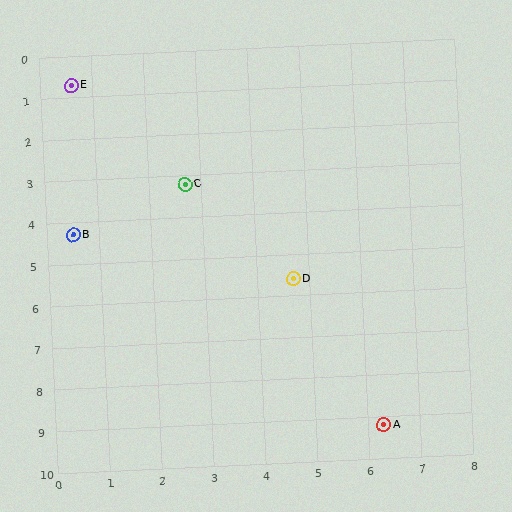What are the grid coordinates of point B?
Point B is at approximately (0.5, 4.3).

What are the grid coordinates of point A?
Point A is at approximately (6.3, 9.2).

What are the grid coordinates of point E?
Point E is at approximately (0.6, 0.7).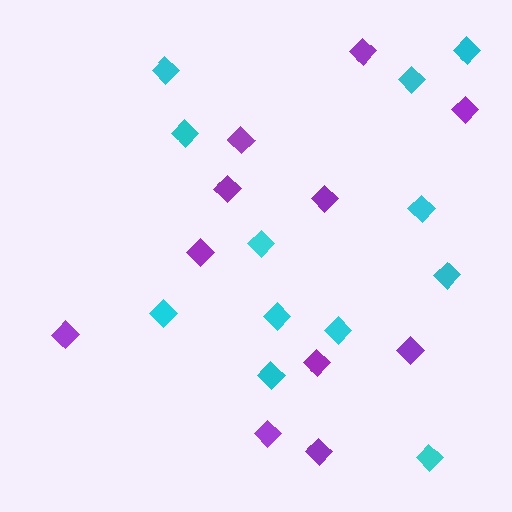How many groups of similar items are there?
There are 2 groups: one group of cyan diamonds (12) and one group of purple diamonds (11).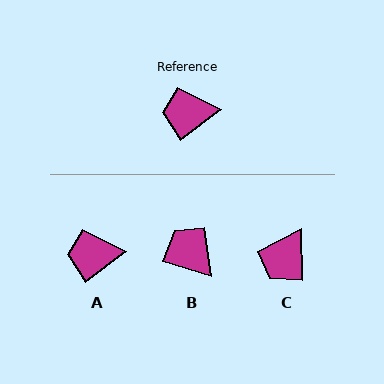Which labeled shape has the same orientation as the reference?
A.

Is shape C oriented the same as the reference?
No, it is off by about 54 degrees.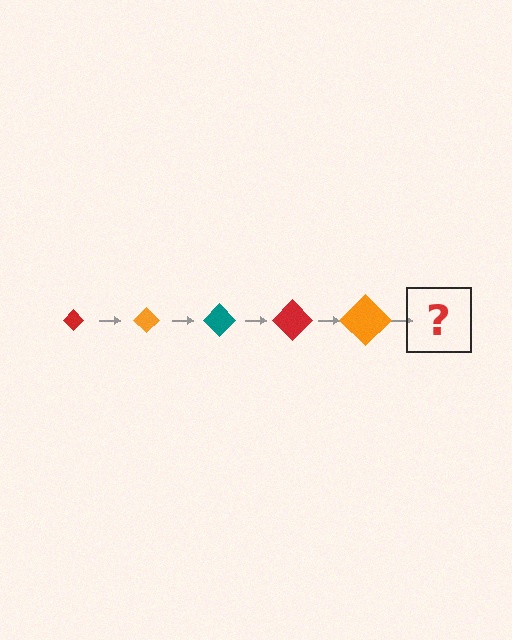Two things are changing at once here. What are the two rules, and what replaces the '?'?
The two rules are that the diamond grows larger each step and the color cycles through red, orange, and teal. The '?' should be a teal diamond, larger than the previous one.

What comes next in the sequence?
The next element should be a teal diamond, larger than the previous one.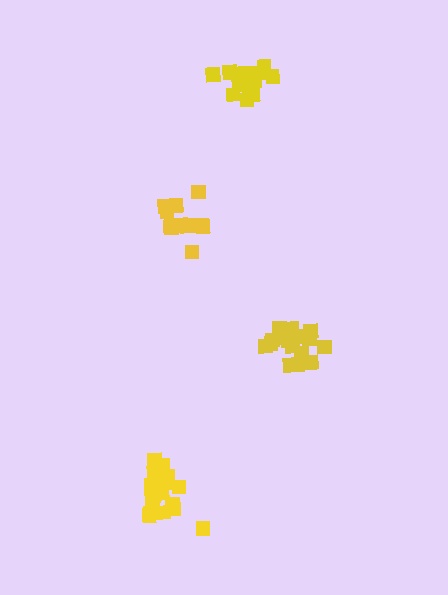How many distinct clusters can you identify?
There are 4 distinct clusters.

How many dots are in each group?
Group 1: 18 dots, Group 2: 18 dots, Group 3: 13 dots, Group 4: 17 dots (66 total).